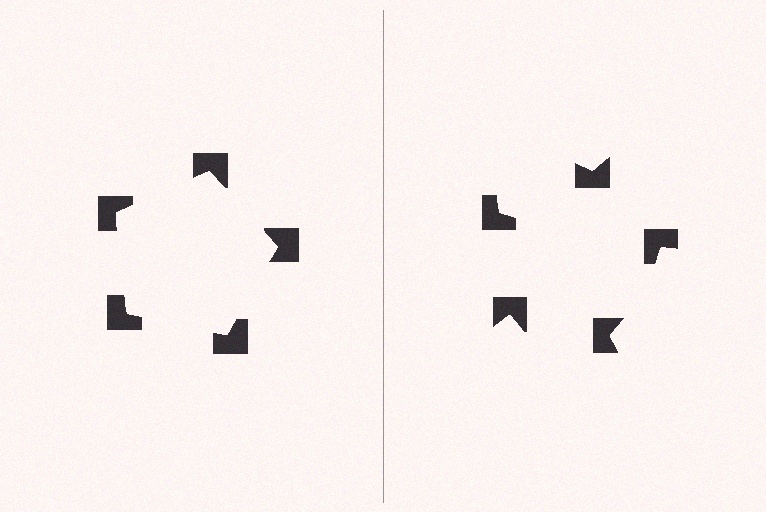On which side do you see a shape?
An illusory pentagon appears on the left side. On the right side the wedge cuts are rotated, so no coherent shape forms.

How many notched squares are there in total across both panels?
10 — 5 on each side.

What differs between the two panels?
The notched squares are positioned identically on both sides; only the wedge orientations differ. On the left they align to a pentagon; on the right they are misaligned.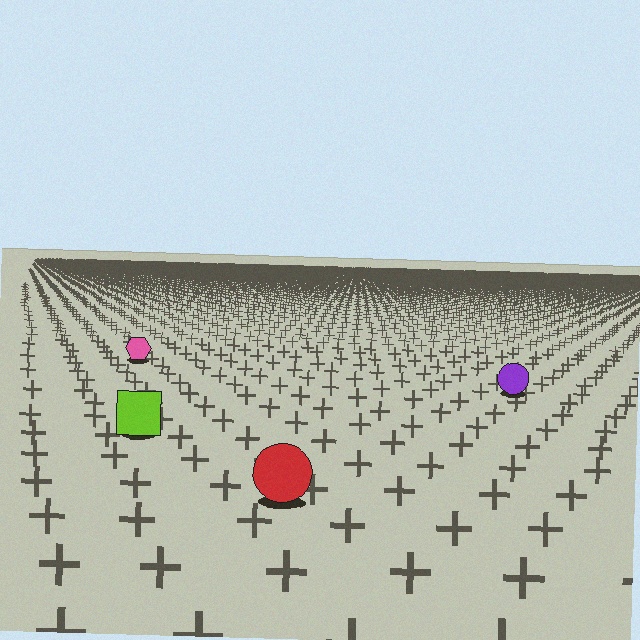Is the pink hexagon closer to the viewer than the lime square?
No. The lime square is closer — you can tell from the texture gradient: the ground texture is coarser near it.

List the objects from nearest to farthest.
From nearest to farthest: the red circle, the lime square, the purple circle, the pink hexagon.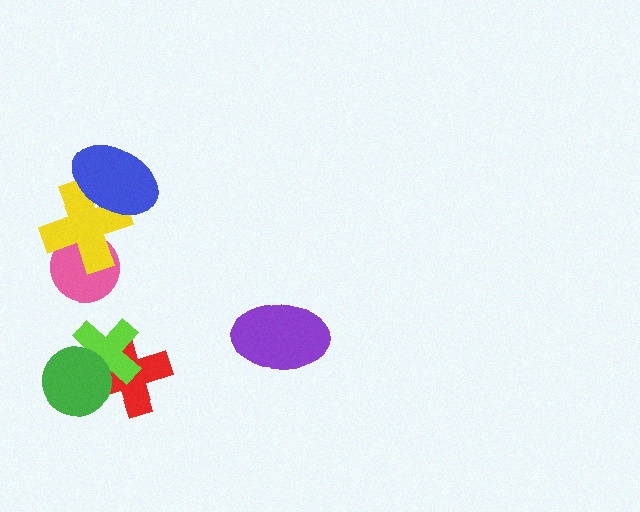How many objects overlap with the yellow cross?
2 objects overlap with the yellow cross.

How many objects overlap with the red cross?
2 objects overlap with the red cross.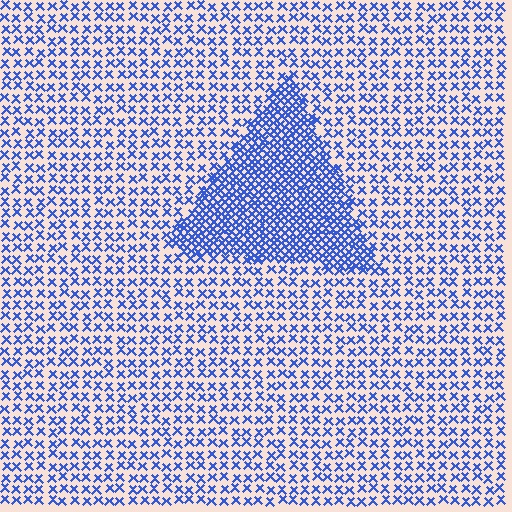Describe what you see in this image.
The image contains small blue elements arranged at two different densities. A triangle-shaped region is visible where the elements are more densely packed than the surrounding area.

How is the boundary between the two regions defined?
The boundary is defined by a change in element density (approximately 2.4x ratio). All elements are the same color, size, and shape.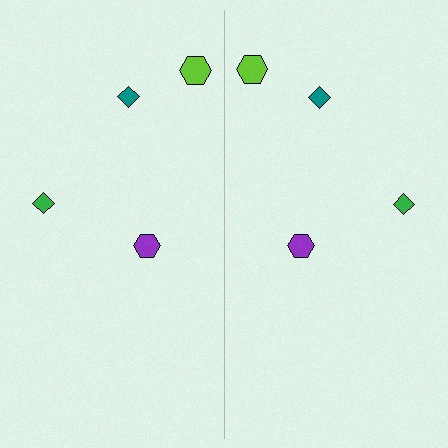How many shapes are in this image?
There are 8 shapes in this image.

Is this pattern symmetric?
Yes, this pattern has bilateral (reflection) symmetry.